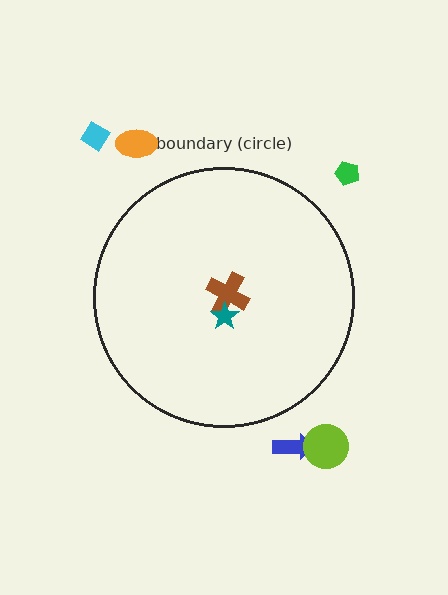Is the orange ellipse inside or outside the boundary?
Outside.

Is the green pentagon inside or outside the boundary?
Outside.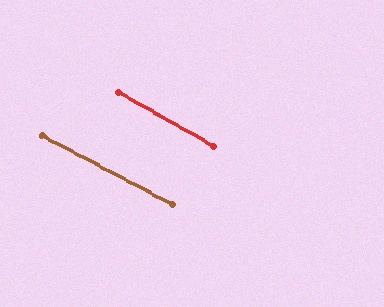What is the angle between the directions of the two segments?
Approximately 2 degrees.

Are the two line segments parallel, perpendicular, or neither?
Parallel — their directions differ by only 1.7°.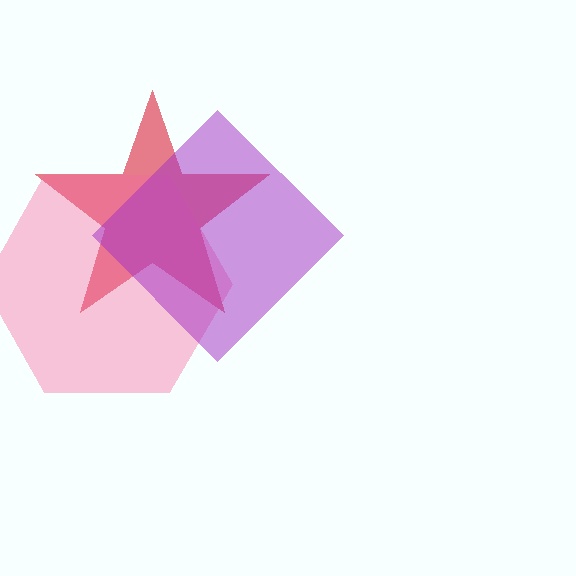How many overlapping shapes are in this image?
There are 3 overlapping shapes in the image.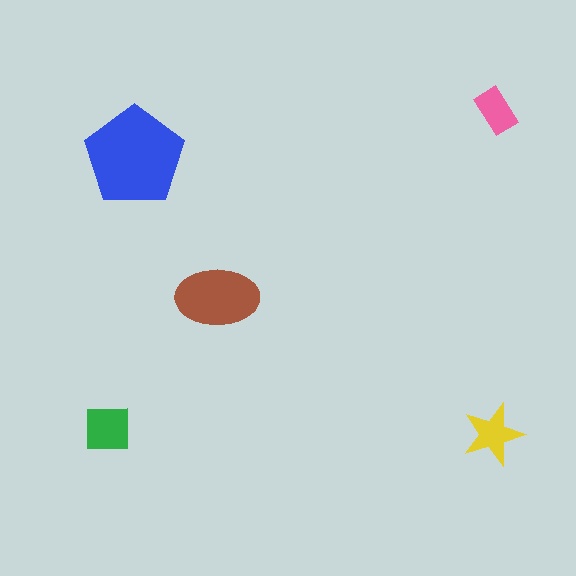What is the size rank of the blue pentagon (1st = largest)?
1st.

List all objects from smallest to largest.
The pink rectangle, the yellow star, the green square, the brown ellipse, the blue pentagon.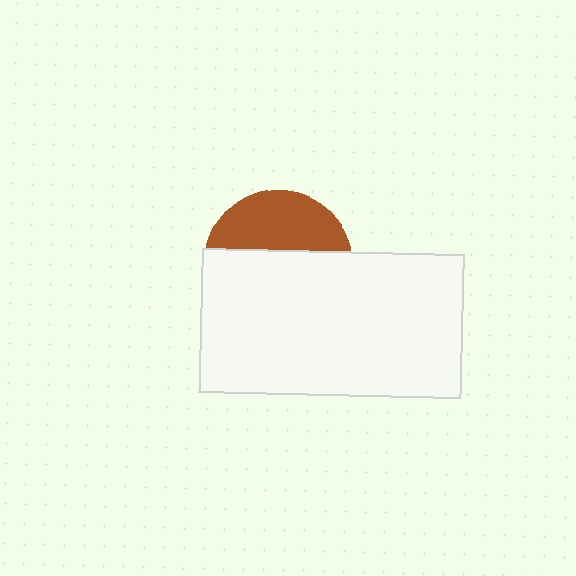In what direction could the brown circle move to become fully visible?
The brown circle could move up. That would shift it out from behind the white rectangle entirely.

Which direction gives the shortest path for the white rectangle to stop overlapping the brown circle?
Moving down gives the shortest separation.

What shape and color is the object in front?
The object in front is a white rectangle.